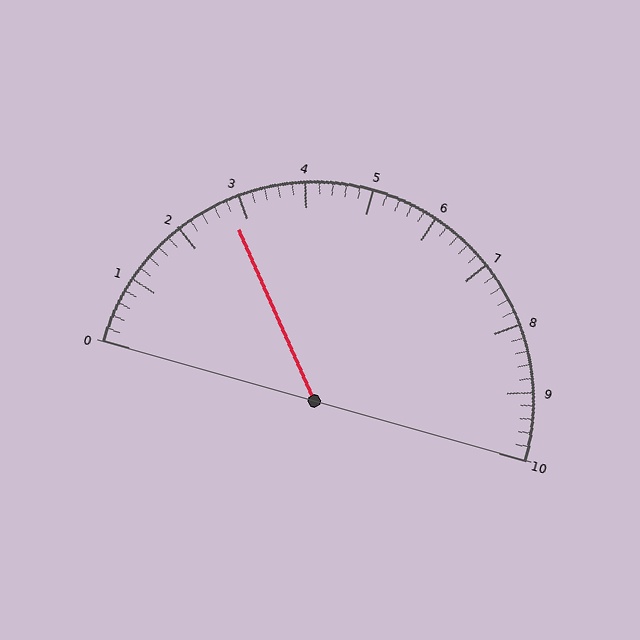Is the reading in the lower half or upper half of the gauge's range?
The reading is in the lower half of the range (0 to 10).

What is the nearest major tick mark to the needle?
The nearest major tick mark is 3.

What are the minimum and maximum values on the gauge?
The gauge ranges from 0 to 10.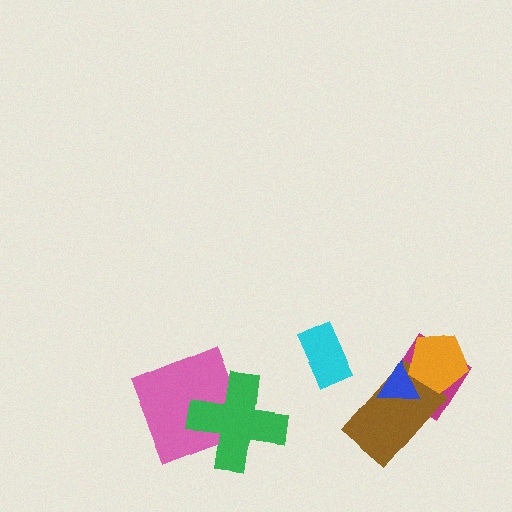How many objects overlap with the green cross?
1 object overlaps with the green cross.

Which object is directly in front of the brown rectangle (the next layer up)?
The blue triangle is directly in front of the brown rectangle.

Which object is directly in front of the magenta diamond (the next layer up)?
The brown rectangle is directly in front of the magenta diamond.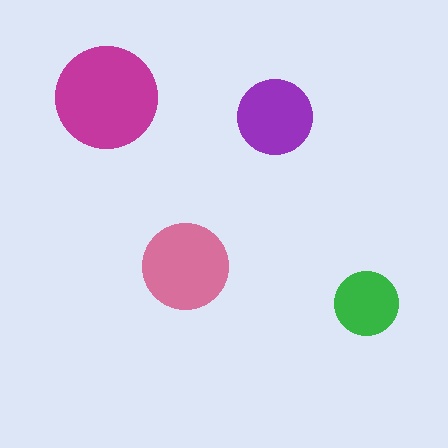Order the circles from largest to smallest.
the magenta one, the pink one, the purple one, the green one.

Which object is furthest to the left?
The magenta circle is leftmost.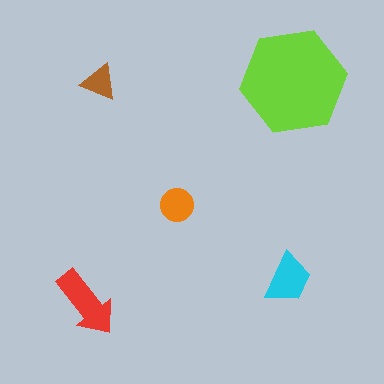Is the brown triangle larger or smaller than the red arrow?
Smaller.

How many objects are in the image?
There are 5 objects in the image.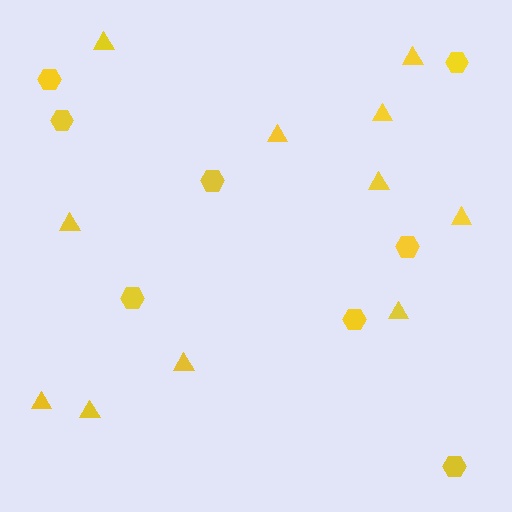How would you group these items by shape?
There are 2 groups: one group of triangles (11) and one group of hexagons (8).